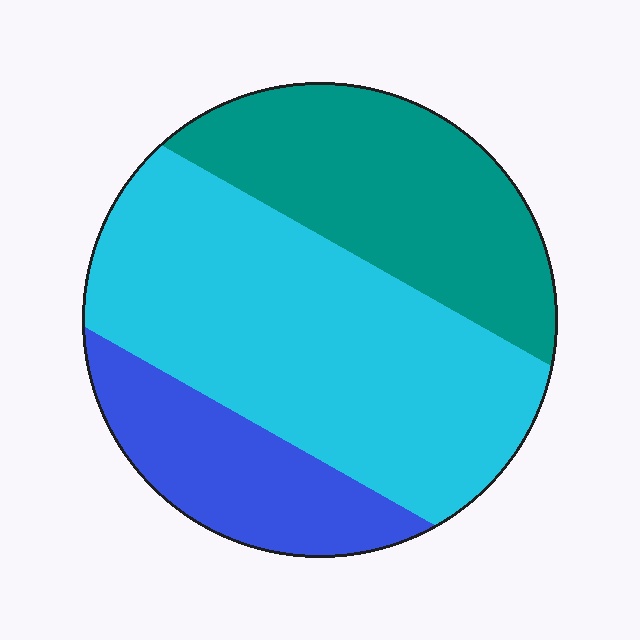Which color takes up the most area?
Cyan, at roughly 50%.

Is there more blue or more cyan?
Cyan.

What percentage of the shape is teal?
Teal covers 31% of the shape.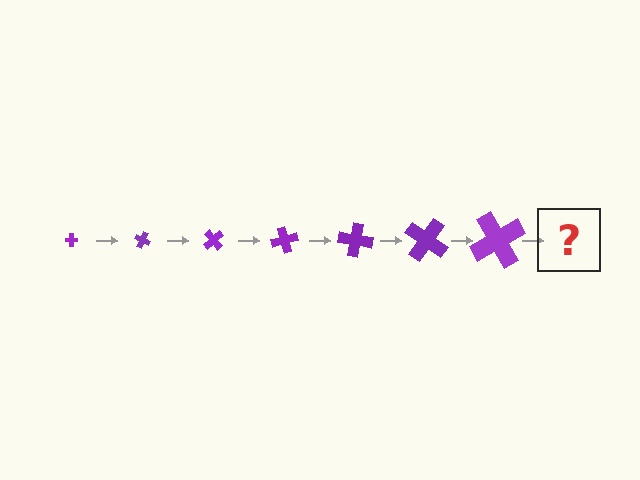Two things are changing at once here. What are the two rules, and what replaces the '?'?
The two rules are that the cross grows larger each step and it rotates 25 degrees each step. The '?' should be a cross, larger than the previous one and rotated 175 degrees from the start.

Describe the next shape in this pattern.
It should be a cross, larger than the previous one and rotated 175 degrees from the start.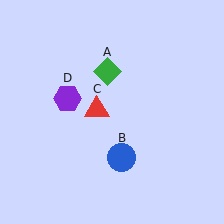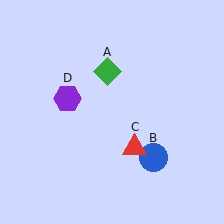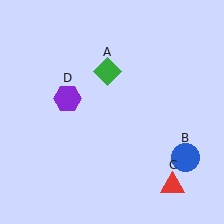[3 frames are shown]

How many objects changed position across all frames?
2 objects changed position: blue circle (object B), red triangle (object C).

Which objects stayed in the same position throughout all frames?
Green diamond (object A) and purple hexagon (object D) remained stationary.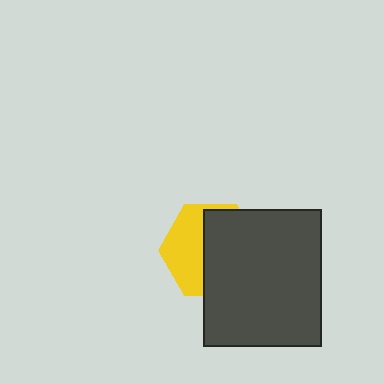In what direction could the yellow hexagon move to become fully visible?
The yellow hexagon could move left. That would shift it out from behind the dark gray rectangle entirely.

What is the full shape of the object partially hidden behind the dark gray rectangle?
The partially hidden object is a yellow hexagon.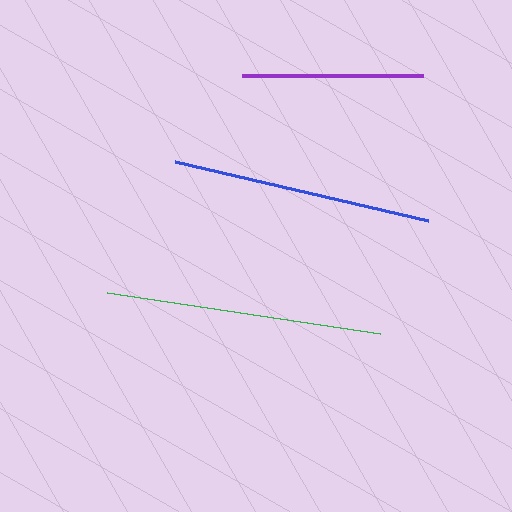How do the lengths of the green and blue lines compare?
The green and blue lines are approximately the same length.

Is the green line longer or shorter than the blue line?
The green line is longer than the blue line.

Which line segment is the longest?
The green line is the longest at approximately 276 pixels.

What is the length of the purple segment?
The purple segment is approximately 181 pixels long.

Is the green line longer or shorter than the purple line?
The green line is longer than the purple line.